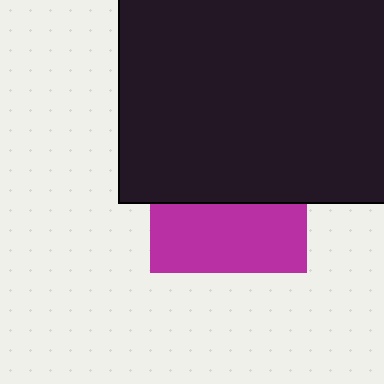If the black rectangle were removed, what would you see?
You would see the complete magenta square.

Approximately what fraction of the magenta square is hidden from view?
Roughly 56% of the magenta square is hidden behind the black rectangle.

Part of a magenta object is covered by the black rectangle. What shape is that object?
It is a square.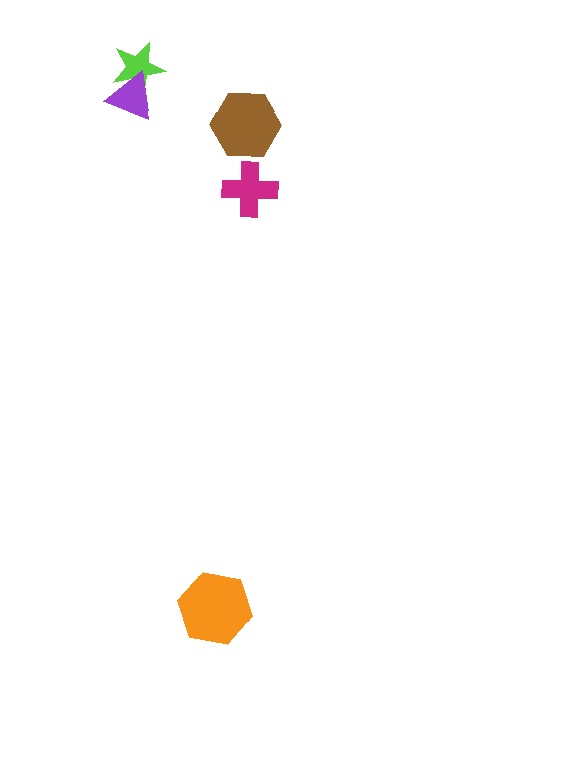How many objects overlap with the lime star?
1 object overlaps with the lime star.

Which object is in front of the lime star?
The purple triangle is in front of the lime star.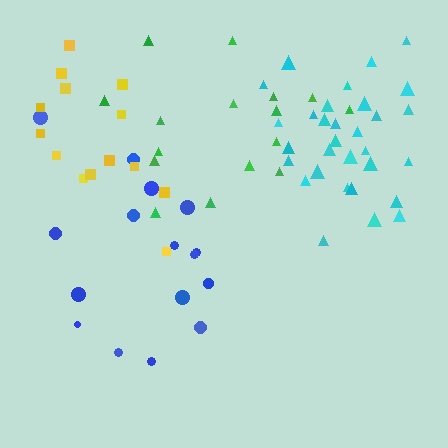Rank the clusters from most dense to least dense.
cyan, yellow, blue, green.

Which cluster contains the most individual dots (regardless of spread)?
Cyan (31).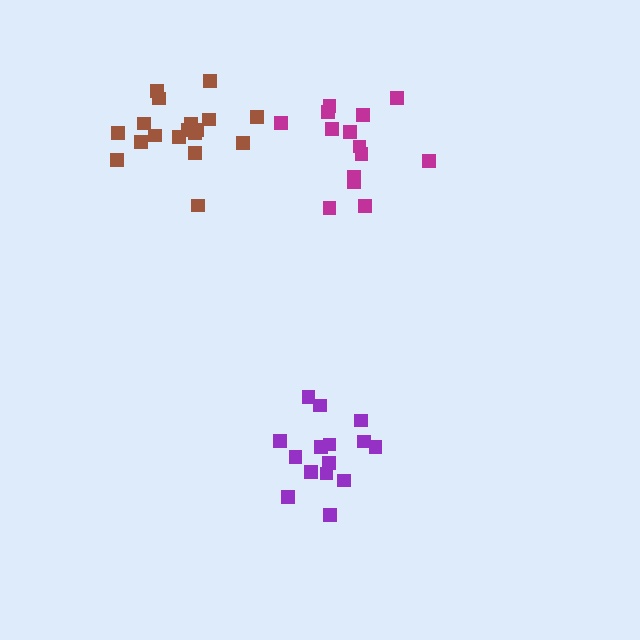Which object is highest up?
The brown cluster is topmost.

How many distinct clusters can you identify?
There are 3 distinct clusters.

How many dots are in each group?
Group 1: 15 dots, Group 2: 14 dots, Group 3: 18 dots (47 total).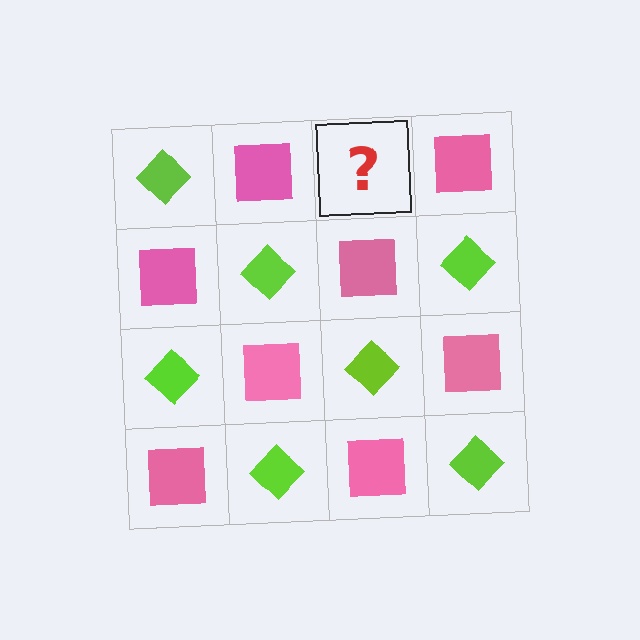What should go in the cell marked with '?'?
The missing cell should contain a lime diamond.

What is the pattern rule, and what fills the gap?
The rule is that it alternates lime diamond and pink square in a checkerboard pattern. The gap should be filled with a lime diamond.